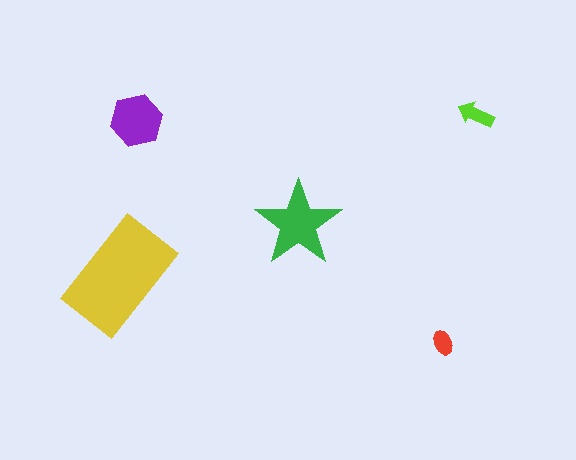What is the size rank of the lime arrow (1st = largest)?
4th.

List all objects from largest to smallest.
The yellow rectangle, the green star, the purple hexagon, the lime arrow, the red ellipse.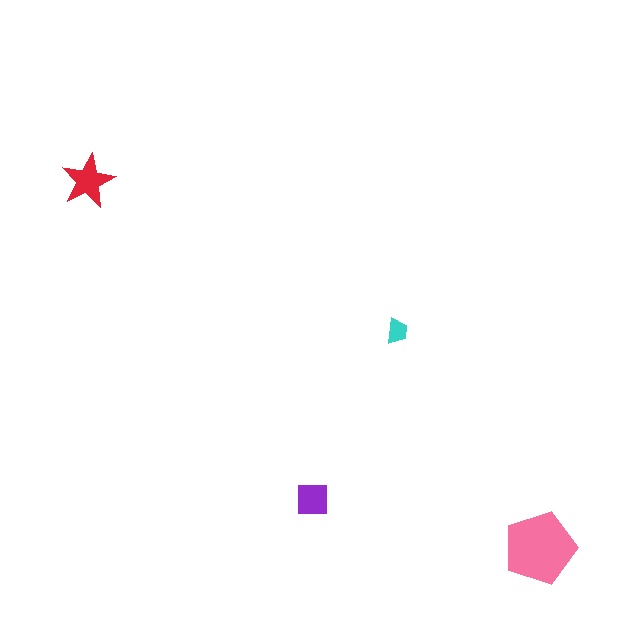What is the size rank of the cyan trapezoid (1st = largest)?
4th.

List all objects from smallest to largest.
The cyan trapezoid, the purple square, the red star, the pink pentagon.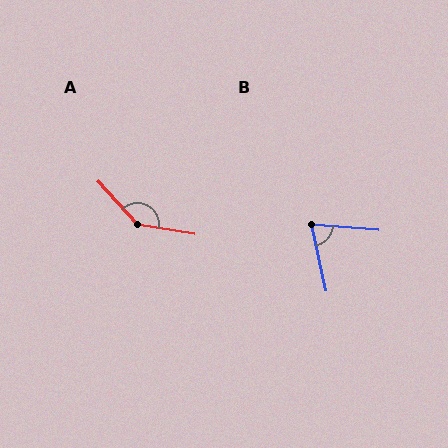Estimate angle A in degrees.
Approximately 141 degrees.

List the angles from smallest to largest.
B (73°), A (141°).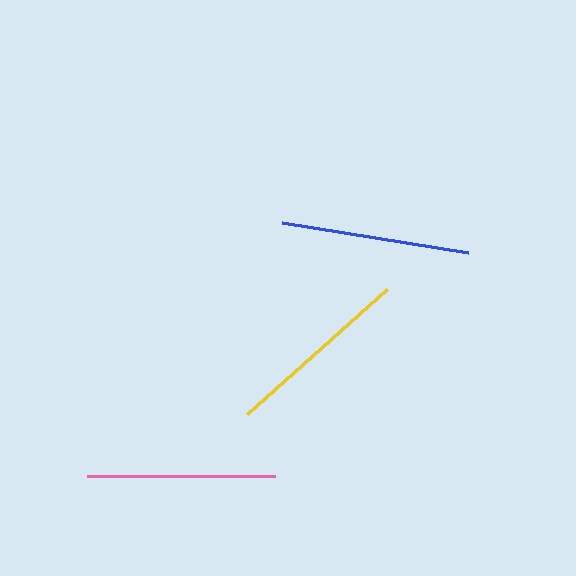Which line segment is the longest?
The blue line is the longest at approximately 189 pixels.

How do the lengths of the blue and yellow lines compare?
The blue and yellow lines are approximately the same length.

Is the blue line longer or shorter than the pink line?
The blue line is longer than the pink line.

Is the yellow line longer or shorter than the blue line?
The blue line is longer than the yellow line.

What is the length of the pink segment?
The pink segment is approximately 188 pixels long.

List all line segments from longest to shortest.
From longest to shortest: blue, pink, yellow.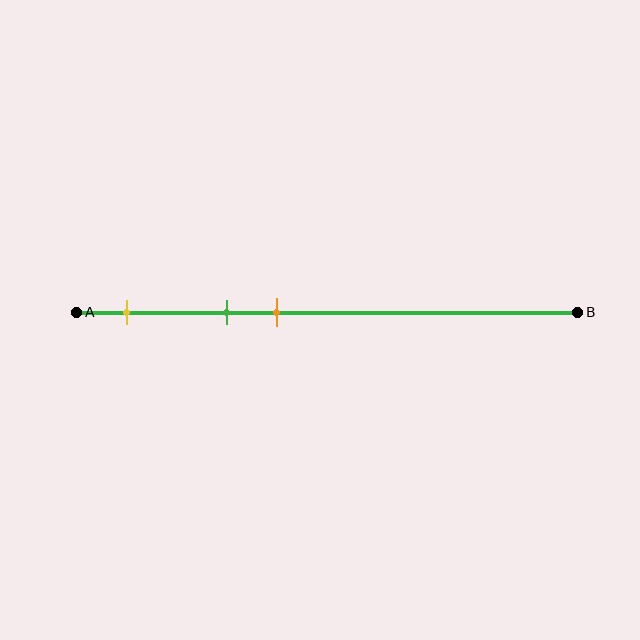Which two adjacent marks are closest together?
The green and orange marks are the closest adjacent pair.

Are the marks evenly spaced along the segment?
Yes, the marks are approximately evenly spaced.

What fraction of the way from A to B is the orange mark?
The orange mark is approximately 40% (0.4) of the way from A to B.